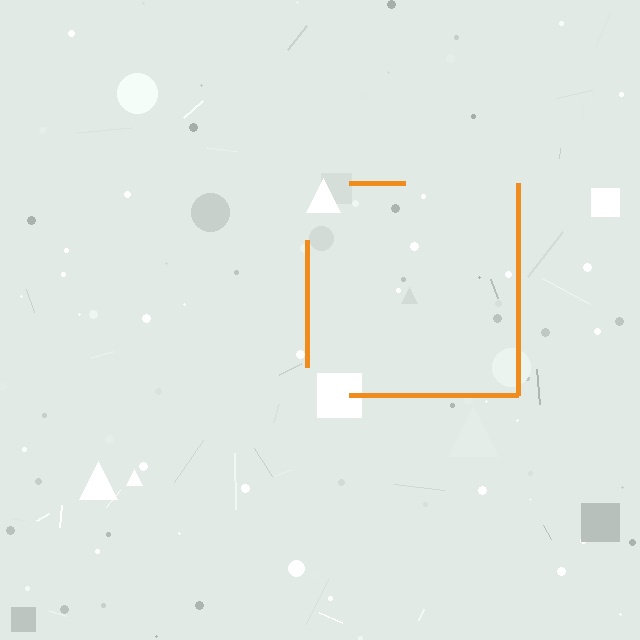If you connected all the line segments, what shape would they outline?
They would outline a square.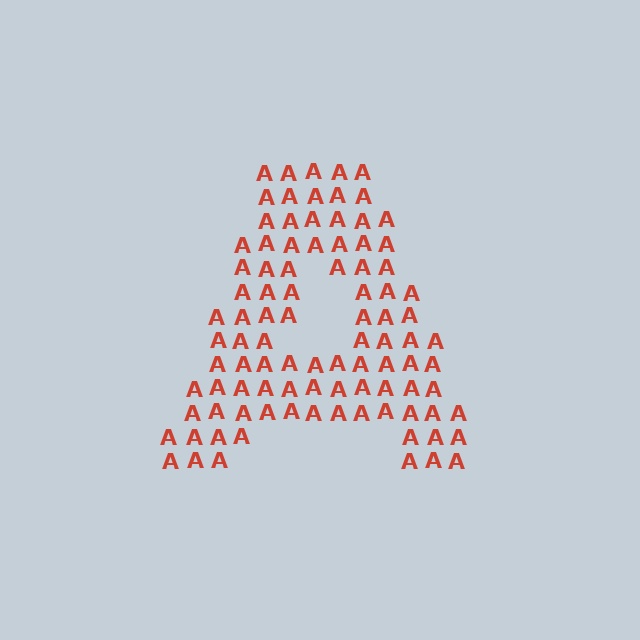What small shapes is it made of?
It is made of small letter A's.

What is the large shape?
The large shape is the letter A.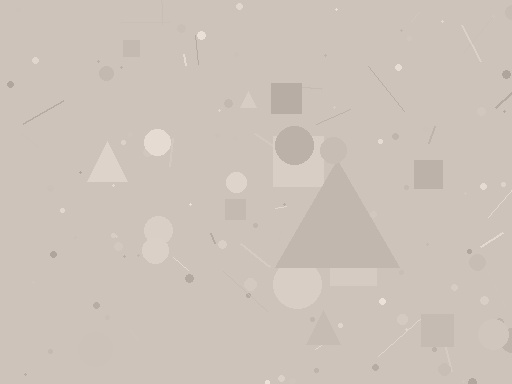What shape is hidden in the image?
A triangle is hidden in the image.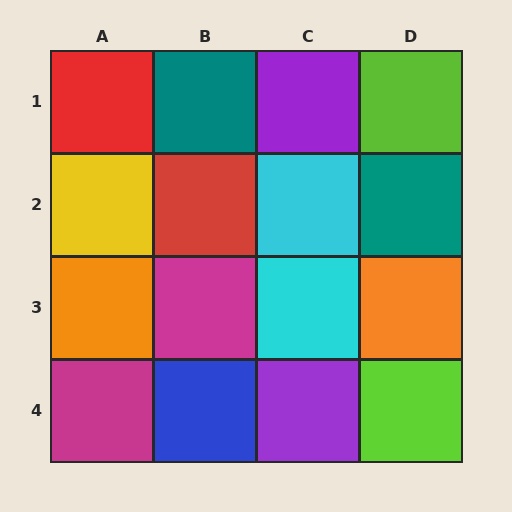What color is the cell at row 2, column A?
Yellow.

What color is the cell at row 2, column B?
Red.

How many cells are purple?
2 cells are purple.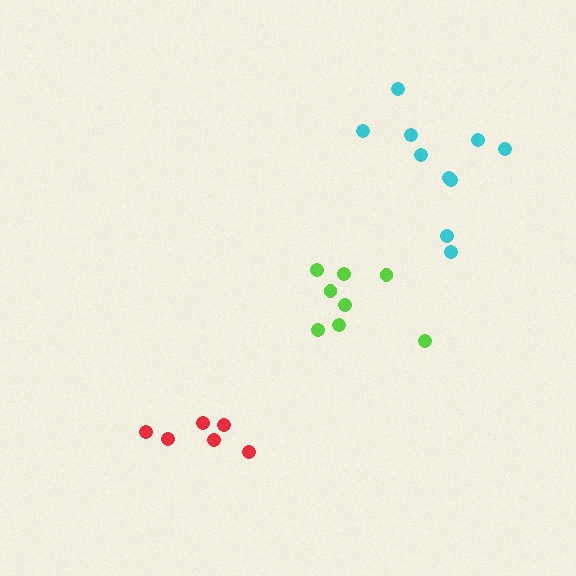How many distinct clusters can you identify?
There are 3 distinct clusters.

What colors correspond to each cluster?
The clusters are colored: red, lime, cyan.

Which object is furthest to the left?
The red cluster is leftmost.